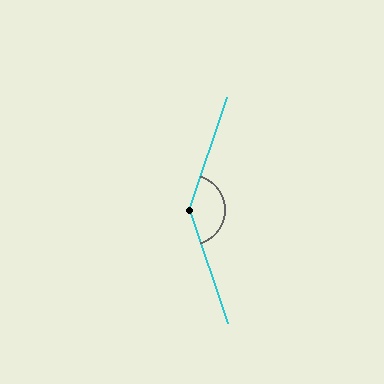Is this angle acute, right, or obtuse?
It is obtuse.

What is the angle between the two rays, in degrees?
Approximately 143 degrees.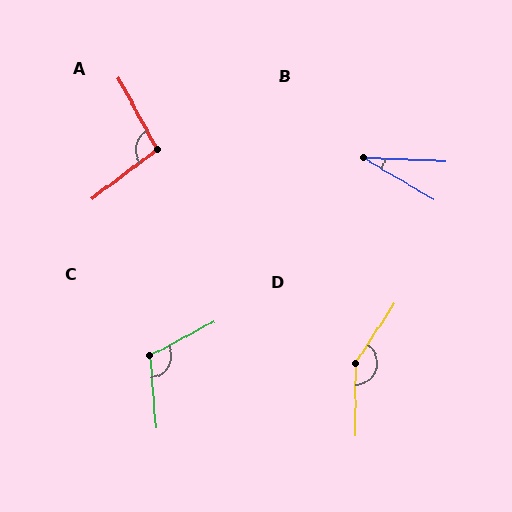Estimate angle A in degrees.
Approximately 99 degrees.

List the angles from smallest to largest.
B (28°), A (99°), C (113°), D (147°).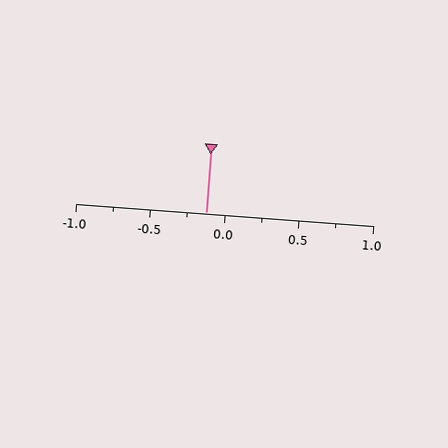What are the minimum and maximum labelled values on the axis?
The axis runs from -1.0 to 1.0.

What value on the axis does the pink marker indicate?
The marker indicates approximately -0.12.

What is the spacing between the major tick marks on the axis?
The major ticks are spaced 0.5 apart.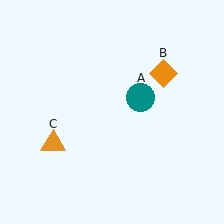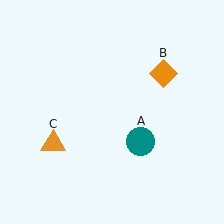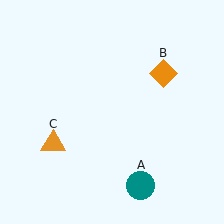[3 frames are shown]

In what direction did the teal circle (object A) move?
The teal circle (object A) moved down.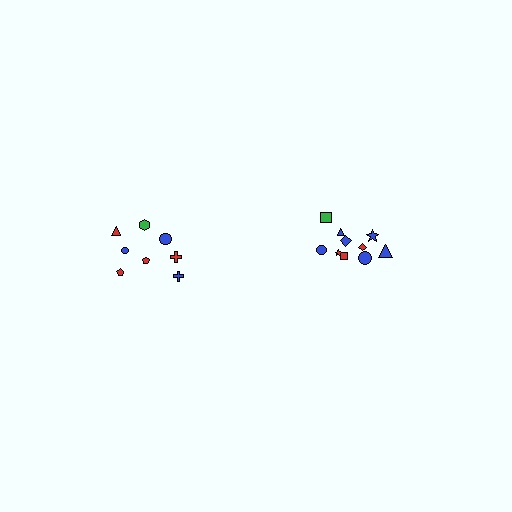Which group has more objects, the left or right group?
The right group.